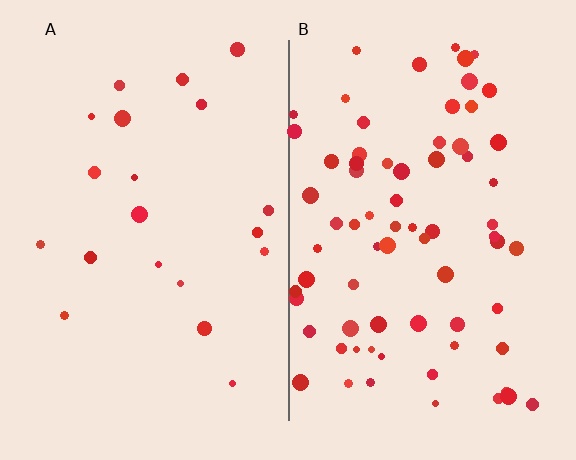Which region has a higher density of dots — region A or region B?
B (the right).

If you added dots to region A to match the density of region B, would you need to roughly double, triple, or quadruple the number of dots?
Approximately quadruple.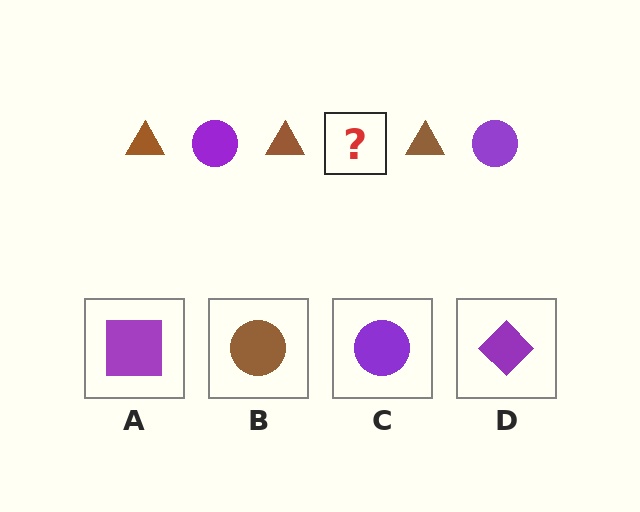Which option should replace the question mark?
Option C.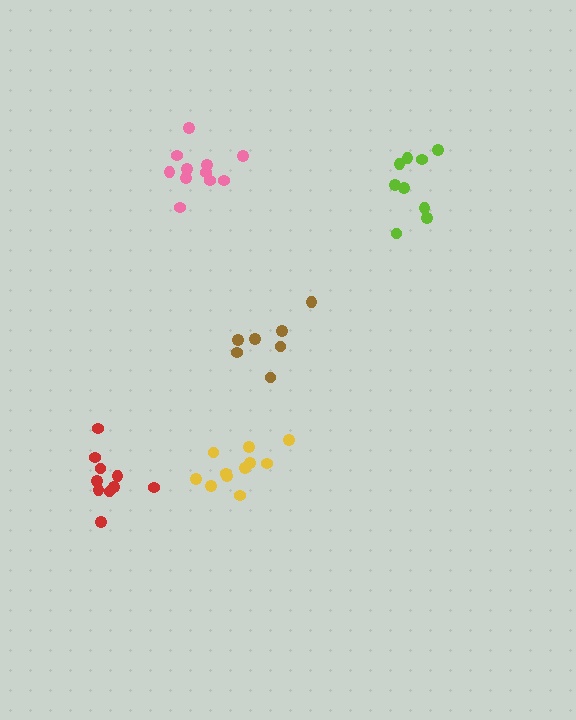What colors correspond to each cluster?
The clusters are colored: pink, red, brown, yellow, lime.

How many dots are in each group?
Group 1: 11 dots, Group 2: 10 dots, Group 3: 7 dots, Group 4: 11 dots, Group 5: 9 dots (48 total).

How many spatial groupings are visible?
There are 5 spatial groupings.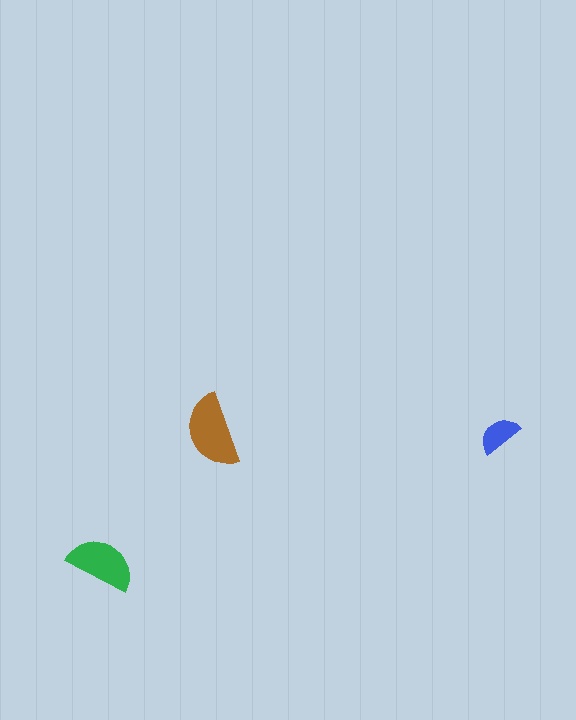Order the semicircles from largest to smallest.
the brown one, the green one, the blue one.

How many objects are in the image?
There are 3 objects in the image.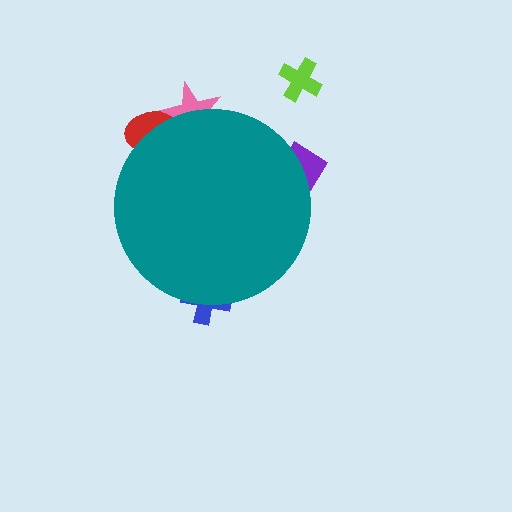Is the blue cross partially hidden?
Yes, the blue cross is partially hidden behind the teal circle.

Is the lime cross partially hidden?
No, the lime cross is fully visible.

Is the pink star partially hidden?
Yes, the pink star is partially hidden behind the teal circle.